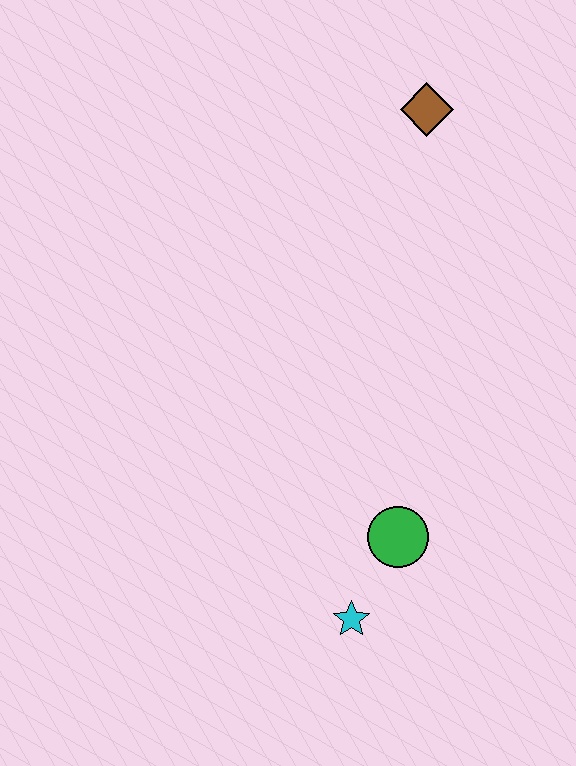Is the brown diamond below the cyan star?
No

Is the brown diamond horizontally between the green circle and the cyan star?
No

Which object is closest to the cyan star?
The green circle is closest to the cyan star.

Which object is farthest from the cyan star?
The brown diamond is farthest from the cyan star.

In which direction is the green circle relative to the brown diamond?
The green circle is below the brown diamond.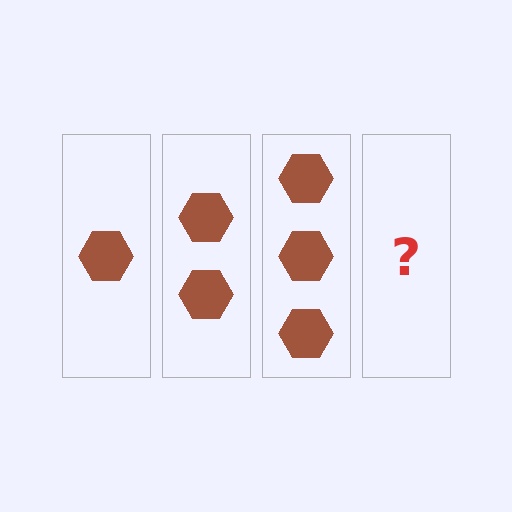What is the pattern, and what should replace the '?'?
The pattern is that each step adds one more hexagon. The '?' should be 4 hexagons.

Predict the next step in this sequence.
The next step is 4 hexagons.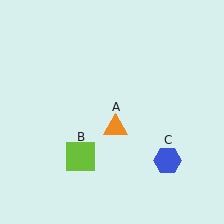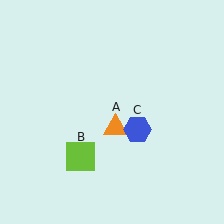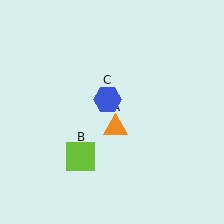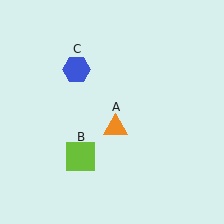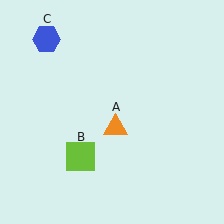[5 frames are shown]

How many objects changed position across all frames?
1 object changed position: blue hexagon (object C).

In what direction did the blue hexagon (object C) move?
The blue hexagon (object C) moved up and to the left.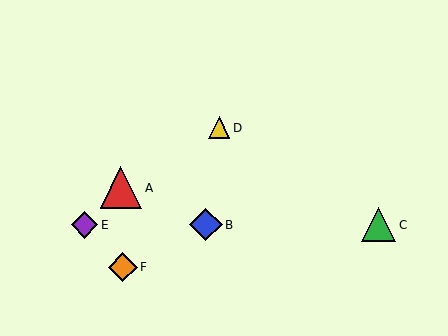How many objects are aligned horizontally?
3 objects (B, C, E) are aligned horizontally.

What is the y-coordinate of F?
Object F is at y≈267.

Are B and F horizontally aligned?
No, B is at y≈225 and F is at y≈267.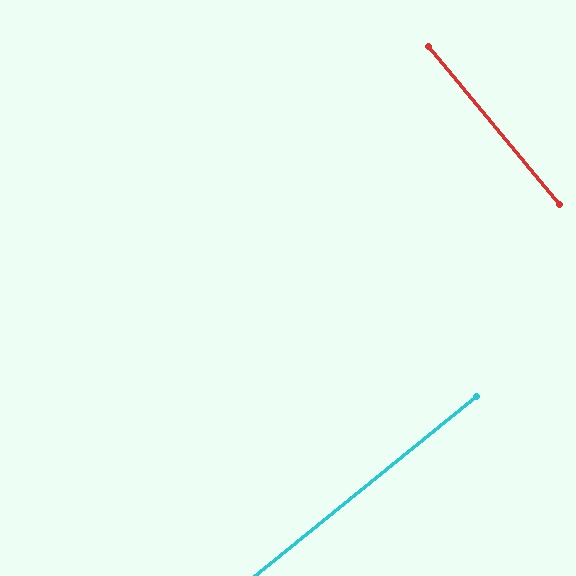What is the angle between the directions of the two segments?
Approximately 89 degrees.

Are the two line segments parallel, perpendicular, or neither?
Perpendicular — they meet at approximately 89°.